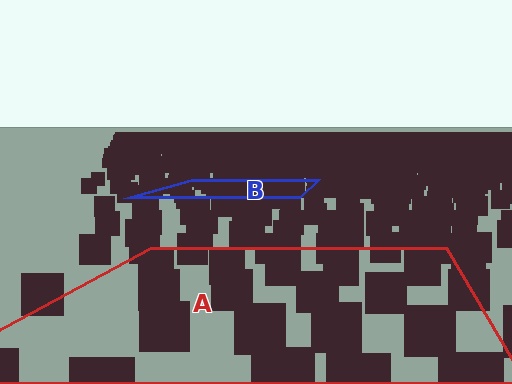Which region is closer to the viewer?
Region A is closer. The texture elements there are larger and more spread out.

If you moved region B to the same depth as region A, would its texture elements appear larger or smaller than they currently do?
They would appear larger. At a closer depth, the same texture elements are projected at a bigger on-screen size.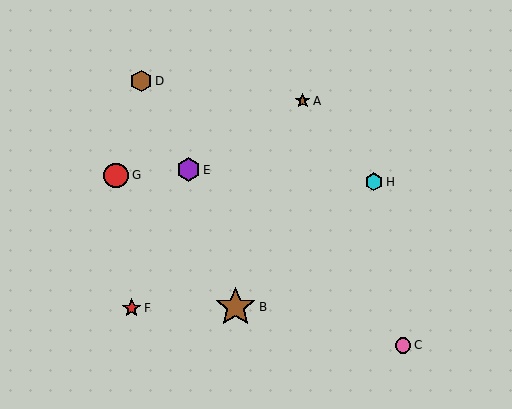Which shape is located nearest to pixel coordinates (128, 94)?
The brown hexagon (labeled D) at (141, 81) is nearest to that location.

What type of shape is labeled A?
Shape A is a brown star.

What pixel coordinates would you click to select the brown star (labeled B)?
Click at (235, 307) to select the brown star B.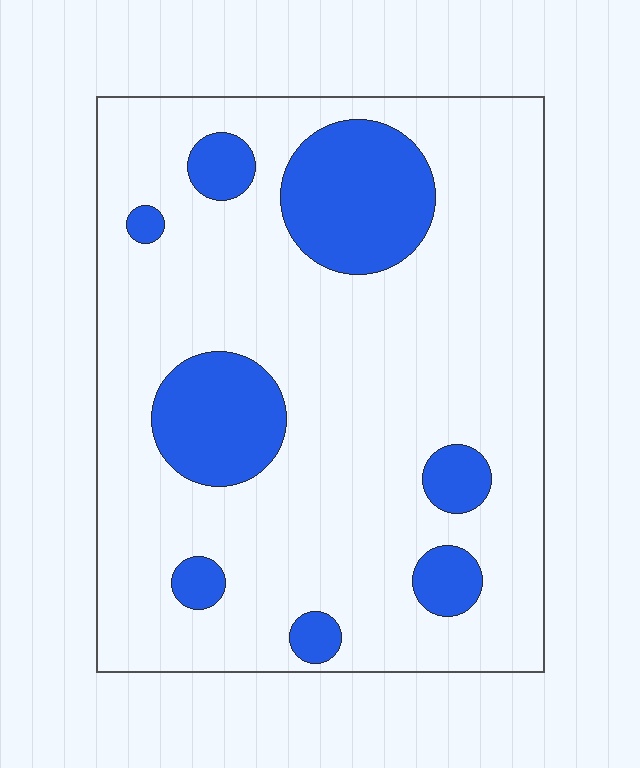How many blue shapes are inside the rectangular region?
8.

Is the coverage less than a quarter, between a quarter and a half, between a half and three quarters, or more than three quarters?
Less than a quarter.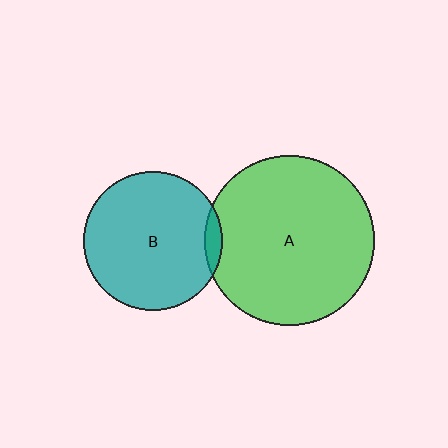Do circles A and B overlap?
Yes.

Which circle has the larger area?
Circle A (green).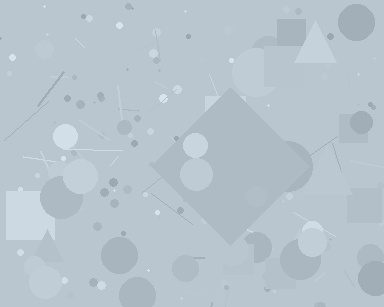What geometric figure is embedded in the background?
A diamond is embedded in the background.